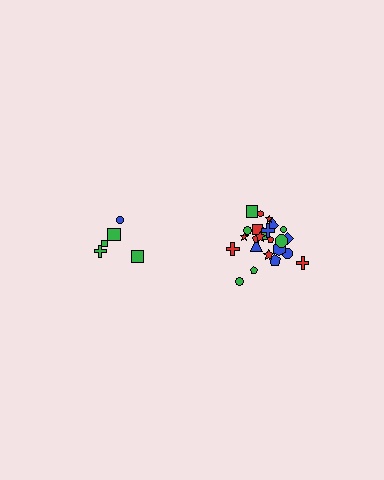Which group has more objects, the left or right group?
The right group.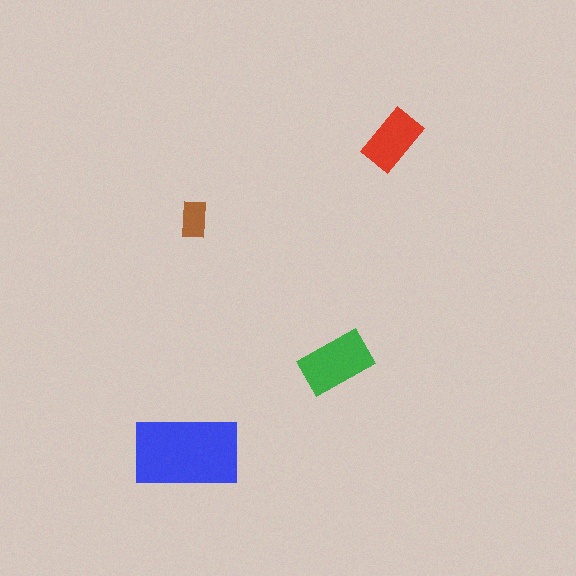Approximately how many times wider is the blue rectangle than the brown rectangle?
About 3 times wider.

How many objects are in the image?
There are 4 objects in the image.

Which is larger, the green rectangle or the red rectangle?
The green one.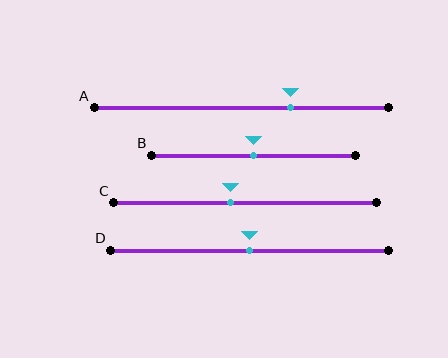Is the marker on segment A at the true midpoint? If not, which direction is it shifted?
No, the marker on segment A is shifted to the right by about 17% of the segment length.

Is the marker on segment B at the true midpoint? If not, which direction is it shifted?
Yes, the marker on segment B is at the true midpoint.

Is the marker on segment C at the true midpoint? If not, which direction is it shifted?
No, the marker on segment C is shifted to the left by about 5% of the segment length.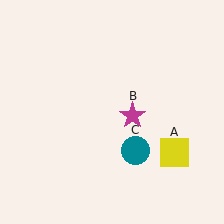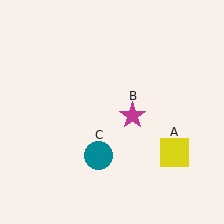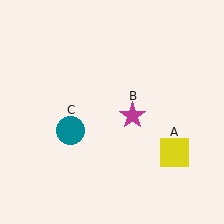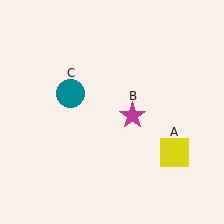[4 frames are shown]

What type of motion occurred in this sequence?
The teal circle (object C) rotated clockwise around the center of the scene.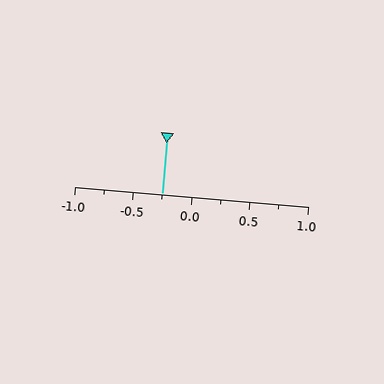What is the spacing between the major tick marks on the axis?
The major ticks are spaced 0.5 apart.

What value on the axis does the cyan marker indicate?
The marker indicates approximately -0.25.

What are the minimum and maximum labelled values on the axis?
The axis runs from -1.0 to 1.0.